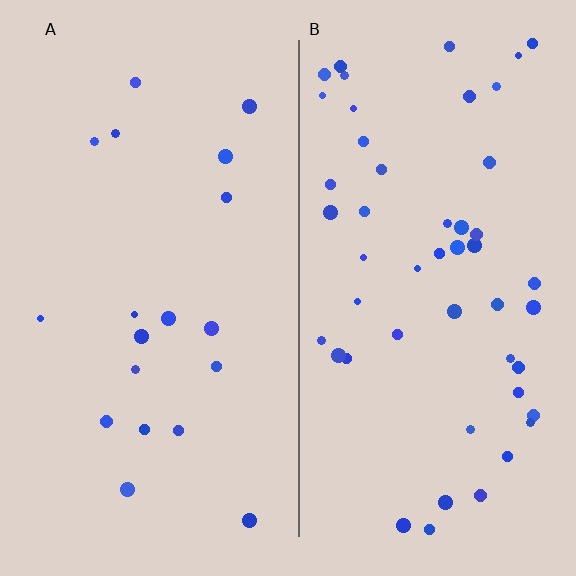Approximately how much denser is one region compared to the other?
Approximately 2.7× — region B over region A.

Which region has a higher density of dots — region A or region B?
B (the right).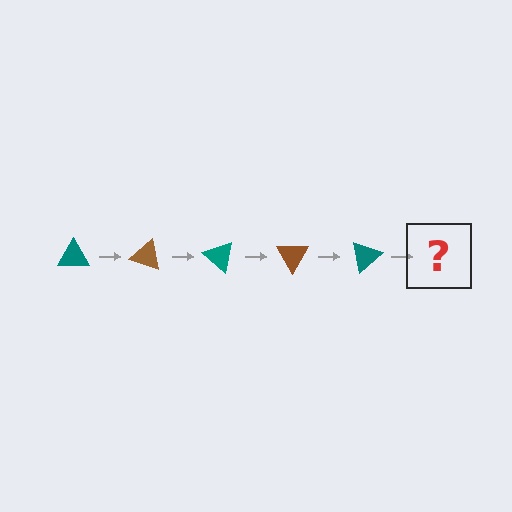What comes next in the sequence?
The next element should be a brown triangle, rotated 100 degrees from the start.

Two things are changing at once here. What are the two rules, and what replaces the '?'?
The two rules are that it rotates 20 degrees each step and the color cycles through teal and brown. The '?' should be a brown triangle, rotated 100 degrees from the start.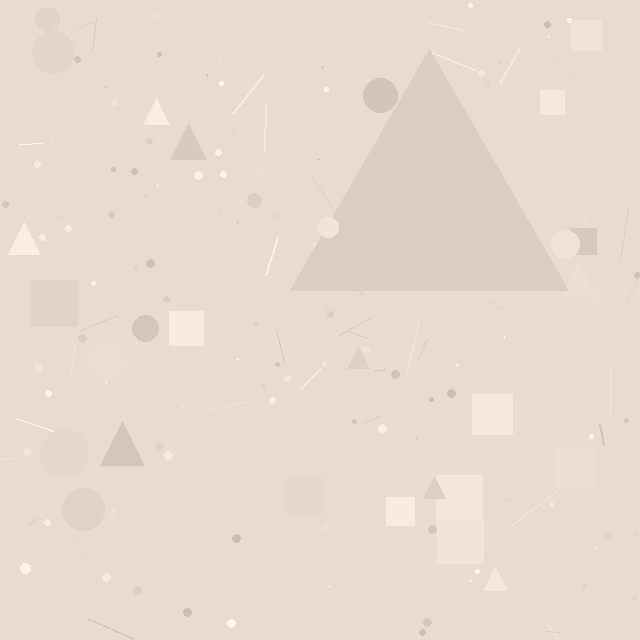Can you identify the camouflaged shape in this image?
The camouflaged shape is a triangle.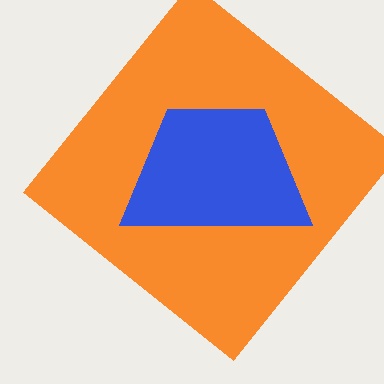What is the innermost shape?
The blue trapezoid.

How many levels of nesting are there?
2.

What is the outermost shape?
The orange diamond.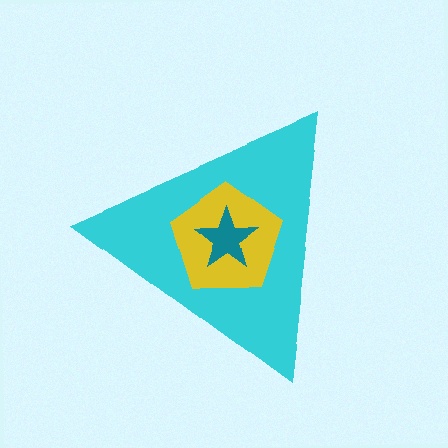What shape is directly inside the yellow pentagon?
The teal star.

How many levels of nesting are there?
3.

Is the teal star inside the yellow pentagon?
Yes.